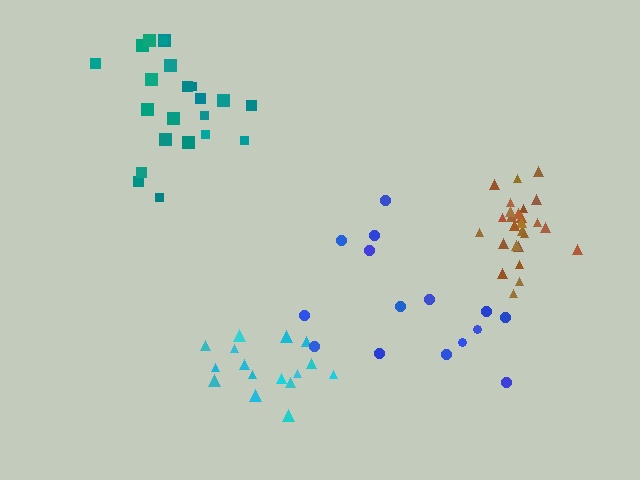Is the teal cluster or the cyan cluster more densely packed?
Cyan.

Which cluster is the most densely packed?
Brown.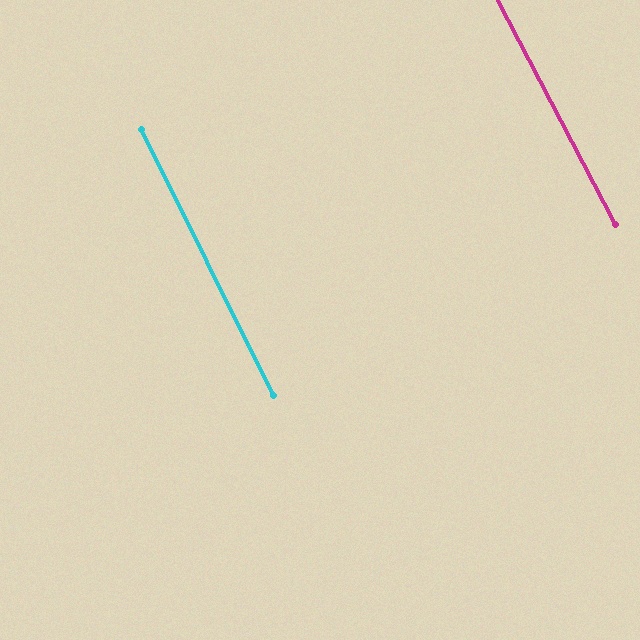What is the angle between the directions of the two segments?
Approximately 1 degree.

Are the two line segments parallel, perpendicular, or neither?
Parallel — their directions differ by only 1.0°.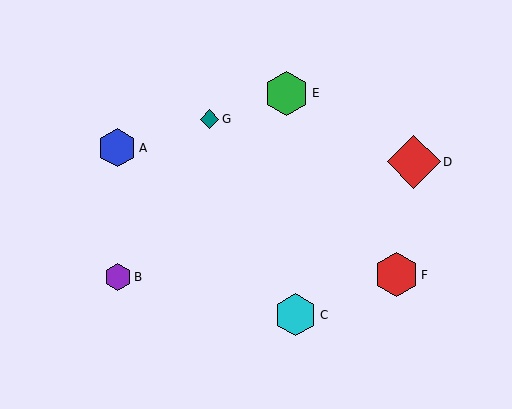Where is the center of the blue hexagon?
The center of the blue hexagon is at (117, 148).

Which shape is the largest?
The red diamond (labeled D) is the largest.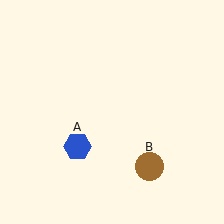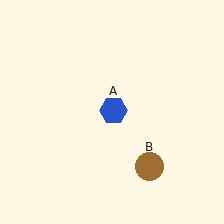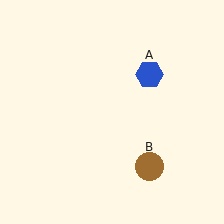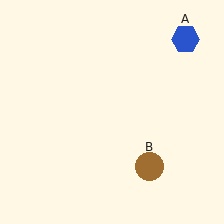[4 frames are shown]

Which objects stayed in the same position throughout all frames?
Brown circle (object B) remained stationary.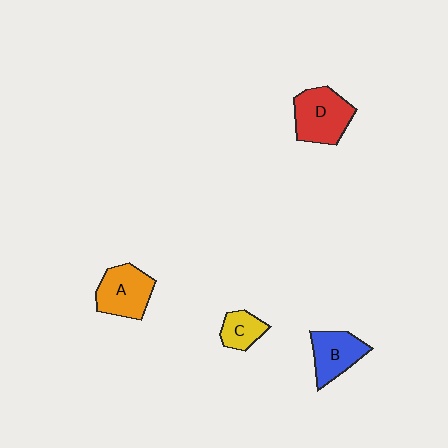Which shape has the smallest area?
Shape C (yellow).